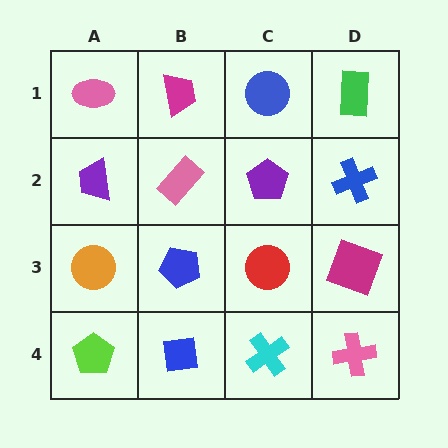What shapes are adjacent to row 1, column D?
A blue cross (row 2, column D), a blue circle (row 1, column C).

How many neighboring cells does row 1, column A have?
2.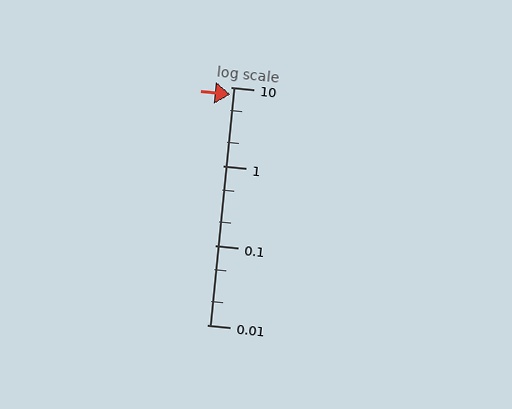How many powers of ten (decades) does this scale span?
The scale spans 3 decades, from 0.01 to 10.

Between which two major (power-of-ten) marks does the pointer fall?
The pointer is between 1 and 10.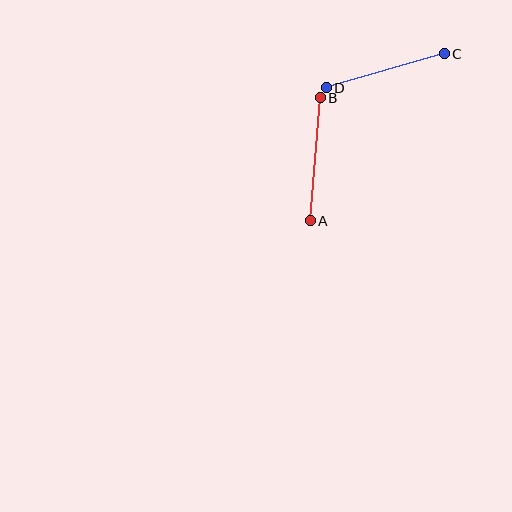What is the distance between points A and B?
The distance is approximately 123 pixels.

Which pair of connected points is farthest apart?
Points A and B are farthest apart.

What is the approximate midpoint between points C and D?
The midpoint is at approximately (385, 71) pixels.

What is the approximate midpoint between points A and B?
The midpoint is at approximately (315, 159) pixels.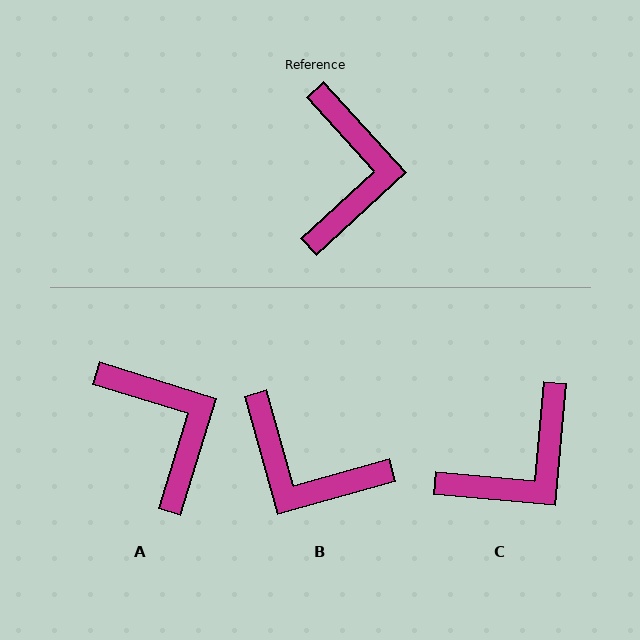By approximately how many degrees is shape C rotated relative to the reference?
Approximately 48 degrees clockwise.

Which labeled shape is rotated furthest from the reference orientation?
B, about 117 degrees away.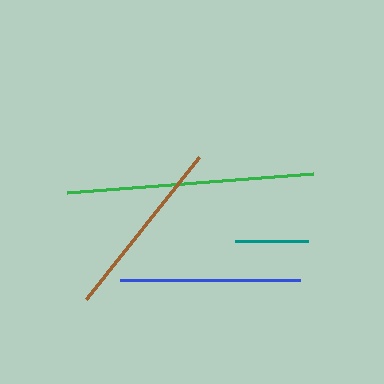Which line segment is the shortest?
The teal line is the shortest at approximately 73 pixels.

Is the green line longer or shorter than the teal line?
The green line is longer than the teal line.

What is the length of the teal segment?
The teal segment is approximately 73 pixels long.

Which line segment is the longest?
The green line is the longest at approximately 247 pixels.